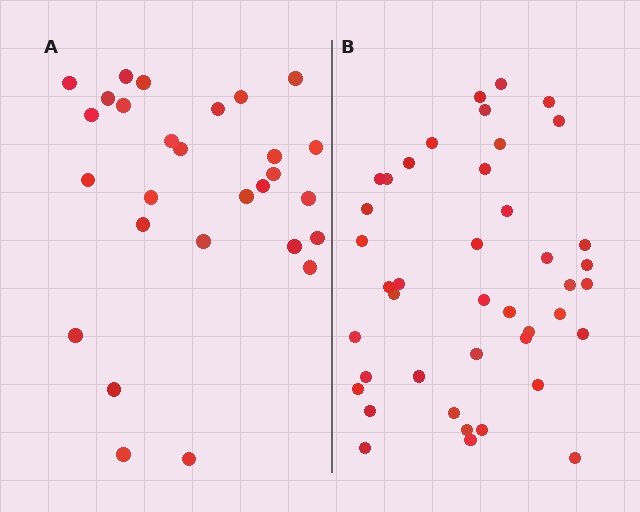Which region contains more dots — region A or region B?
Region B (the right region) has more dots.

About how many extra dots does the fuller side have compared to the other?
Region B has approximately 15 more dots than region A.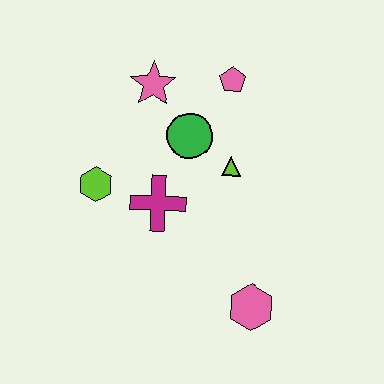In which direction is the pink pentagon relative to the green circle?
The pink pentagon is above the green circle.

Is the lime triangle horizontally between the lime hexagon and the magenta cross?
No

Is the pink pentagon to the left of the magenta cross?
No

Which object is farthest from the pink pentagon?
The pink hexagon is farthest from the pink pentagon.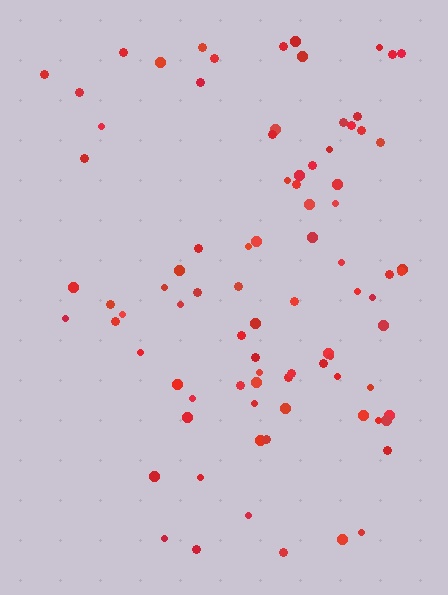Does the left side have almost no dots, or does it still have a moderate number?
Still a moderate number, just noticeably fewer than the right.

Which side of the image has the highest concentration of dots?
The right.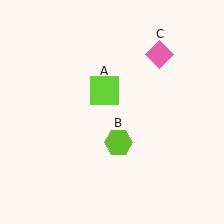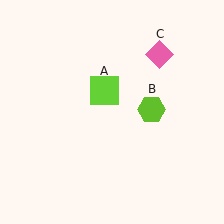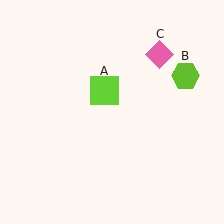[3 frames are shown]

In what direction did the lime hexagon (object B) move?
The lime hexagon (object B) moved up and to the right.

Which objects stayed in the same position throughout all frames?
Lime square (object A) and pink diamond (object C) remained stationary.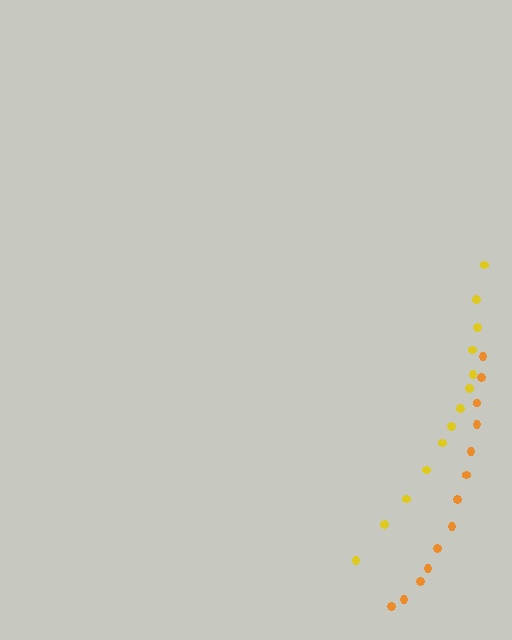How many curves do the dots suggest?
There are 2 distinct paths.